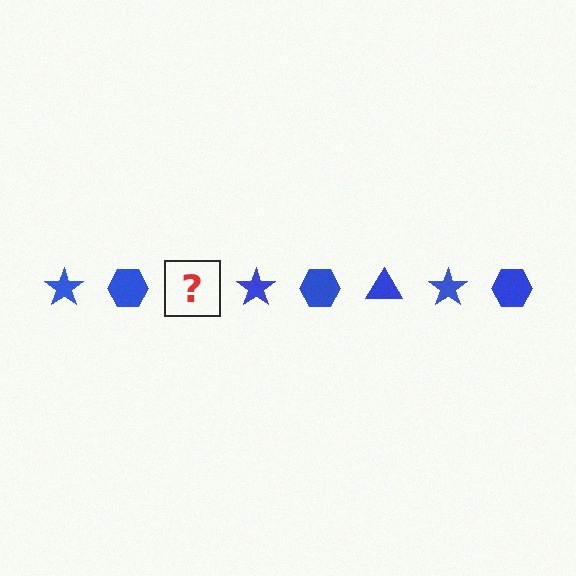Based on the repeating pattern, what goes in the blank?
The blank should be a blue triangle.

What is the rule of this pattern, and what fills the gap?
The rule is that the pattern cycles through star, hexagon, triangle shapes in blue. The gap should be filled with a blue triangle.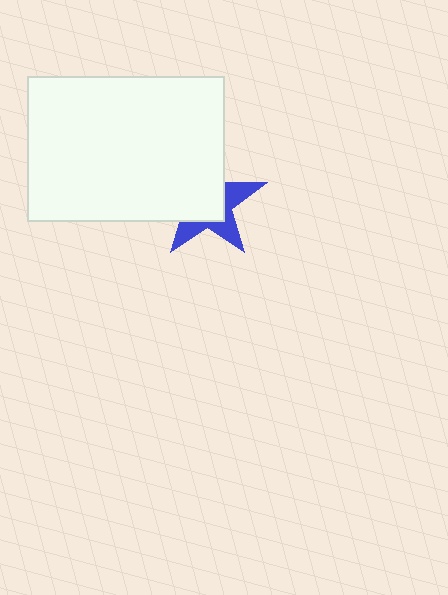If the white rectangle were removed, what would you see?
You would see the complete blue star.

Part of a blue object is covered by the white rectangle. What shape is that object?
It is a star.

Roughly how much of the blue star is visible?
A small part of it is visible (roughly 40%).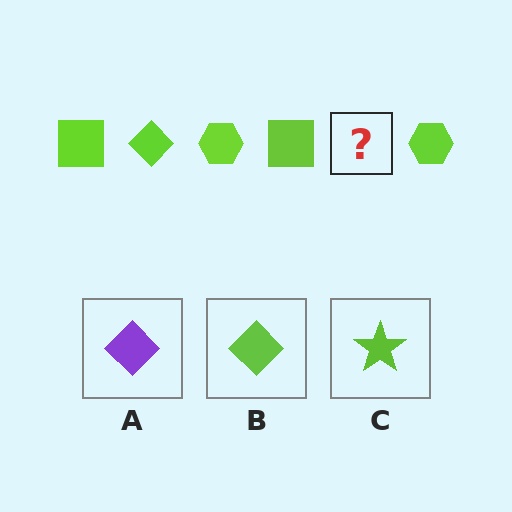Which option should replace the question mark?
Option B.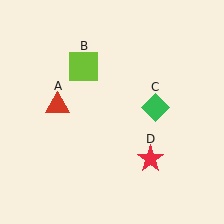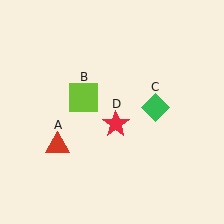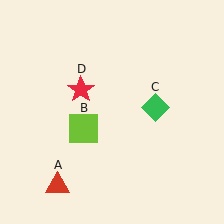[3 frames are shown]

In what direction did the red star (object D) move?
The red star (object D) moved up and to the left.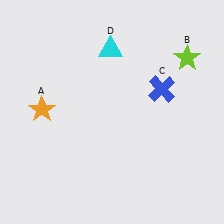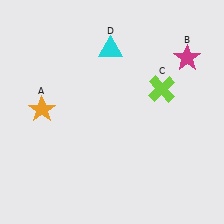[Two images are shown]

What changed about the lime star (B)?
In Image 1, B is lime. In Image 2, it changed to magenta.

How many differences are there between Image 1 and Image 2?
There are 2 differences between the two images.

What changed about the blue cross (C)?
In Image 1, C is blue. In Image 2, it changed to lime.